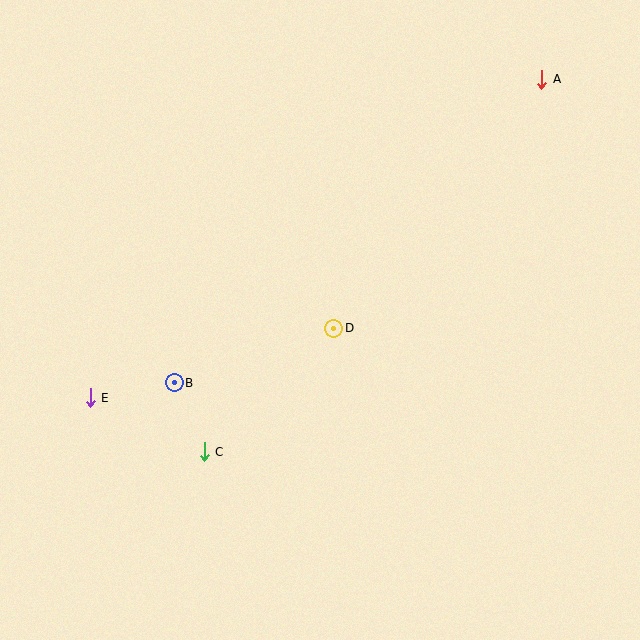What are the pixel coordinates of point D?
Point D is at (334, 328).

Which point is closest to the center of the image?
Point D at (334, 328) is closest to the center.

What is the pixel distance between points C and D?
The distance between C and D is 179 pixels.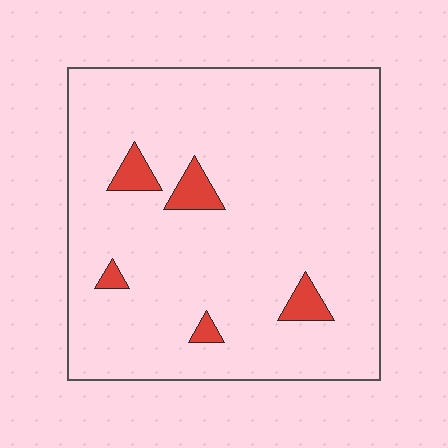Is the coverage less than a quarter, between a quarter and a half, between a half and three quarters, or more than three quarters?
Less than a quarter.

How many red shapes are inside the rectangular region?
5.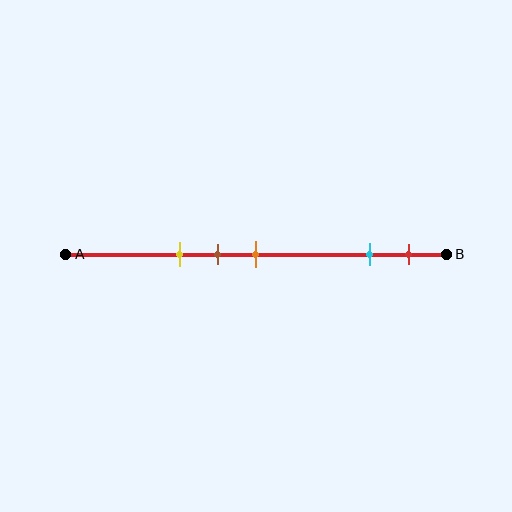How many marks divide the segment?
There are 5 marks dividing the segment.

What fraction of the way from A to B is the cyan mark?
The cyan mark is approximately 80% (0.8) of the way from A to B.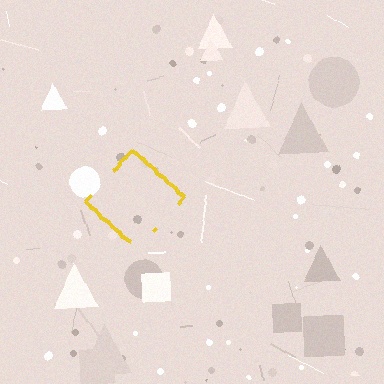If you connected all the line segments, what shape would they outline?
They would outline a diamond.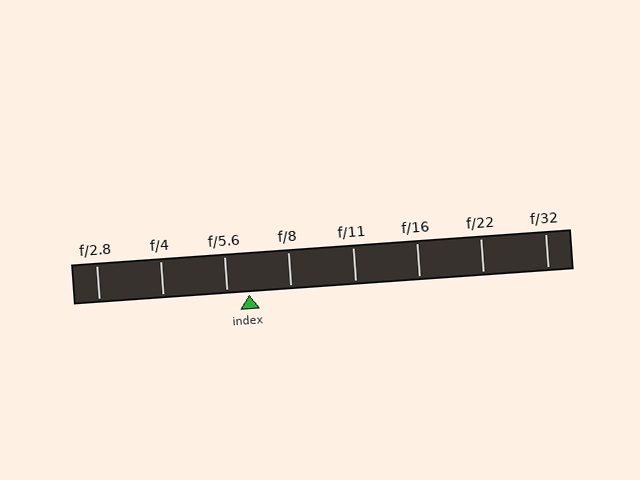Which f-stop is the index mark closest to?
The index mark is closest to f/5.6.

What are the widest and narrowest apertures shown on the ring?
The widest aperture shown is f/2.8 and the narrowest is f/32.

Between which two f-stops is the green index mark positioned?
The index mark is between f/5.6 and f/8.